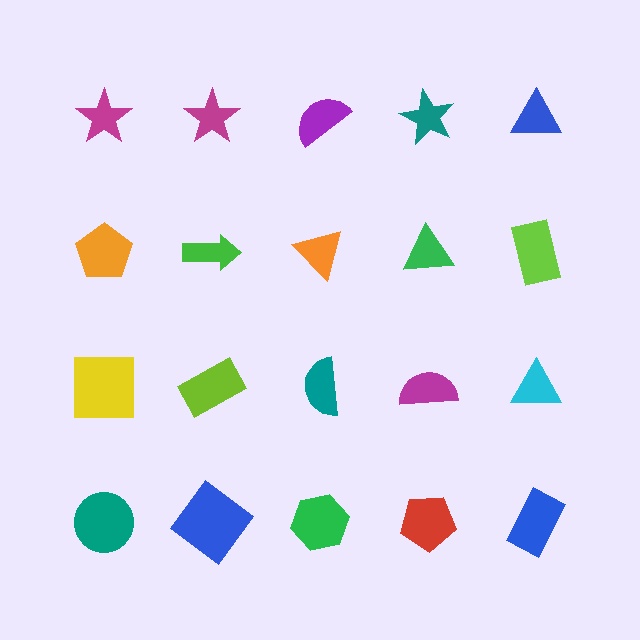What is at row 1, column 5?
A blue triangle.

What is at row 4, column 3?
A green hexagon.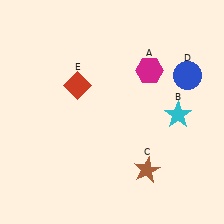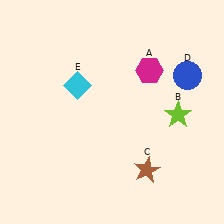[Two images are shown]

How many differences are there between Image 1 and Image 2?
There are 2 differences between the two images.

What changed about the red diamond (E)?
In Image 1, E is red. In Image 2, it changed to cyan.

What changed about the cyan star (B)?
In Image 1, B is cyan. In Image 2, it changed to lime.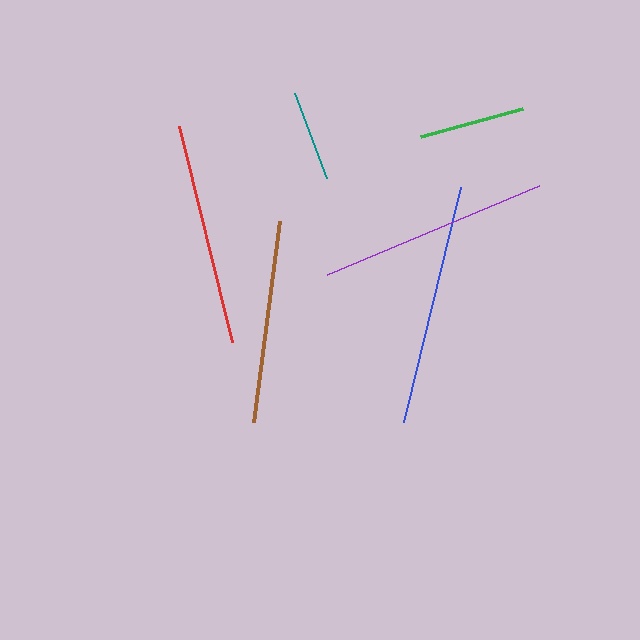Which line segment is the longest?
The blue line is the longest at approximately 241 pixels.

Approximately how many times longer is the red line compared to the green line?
The red line is approximately 2.1 times the length of the green line.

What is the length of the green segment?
The green segment is approximately 107 pixels long.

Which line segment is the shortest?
The teal line is the shortest at approximately 91 pixels.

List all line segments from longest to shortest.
From longest to shortest: blue, purple, red, brown, green, teal.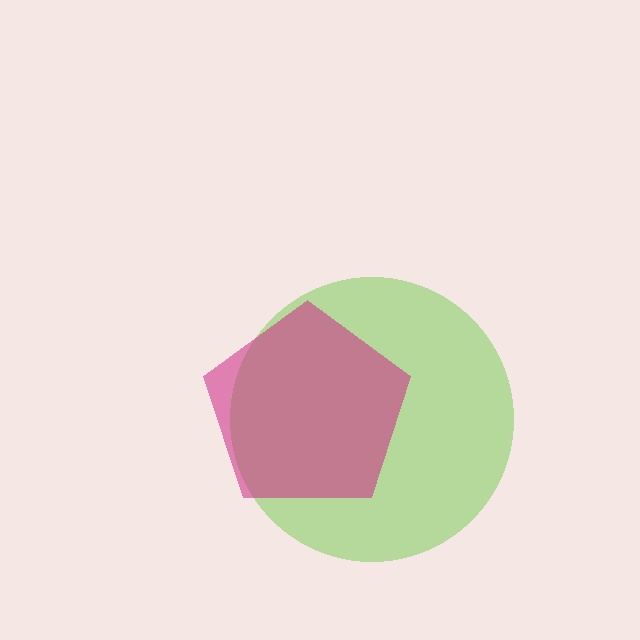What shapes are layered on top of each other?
The layered shapes are: a lime circle, a magenta pentagon.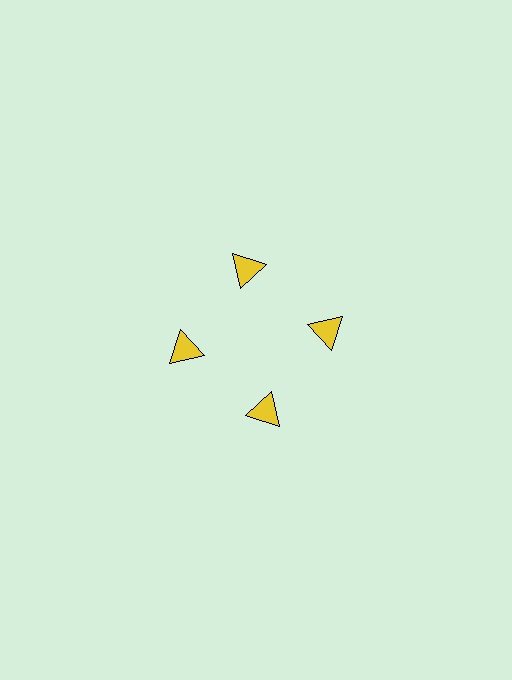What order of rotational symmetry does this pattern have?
This pattern has 4-fold rotational symmetry.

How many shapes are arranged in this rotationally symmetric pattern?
There are 4 shapes, arranged in 4 groups of 1.